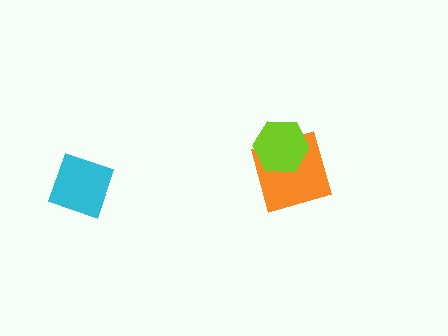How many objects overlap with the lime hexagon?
1 object overlaps with the lime hexagon.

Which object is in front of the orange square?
The lime hexagon is in front of the orange square.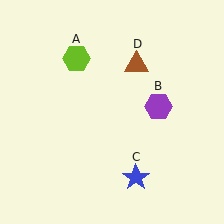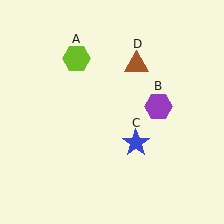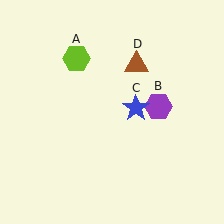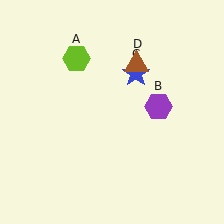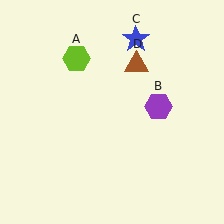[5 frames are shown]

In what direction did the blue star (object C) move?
The blue star (object C) moved up.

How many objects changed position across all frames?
1 object changed position: blue star (object C).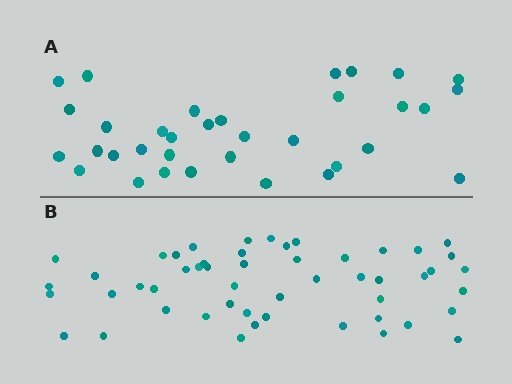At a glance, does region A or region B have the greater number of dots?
Region B (the bottom region) has more dots.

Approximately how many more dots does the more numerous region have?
Region B has approximately 15 more dots than region A.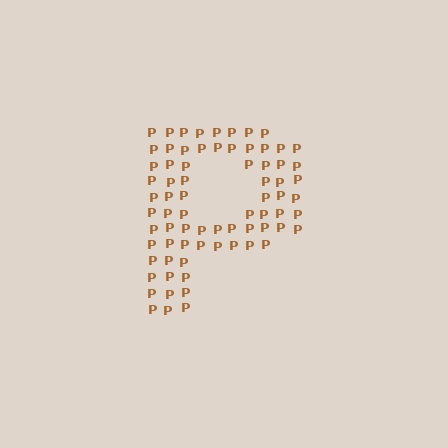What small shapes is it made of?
It is made of small letter P's.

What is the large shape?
The large shape is the letter P.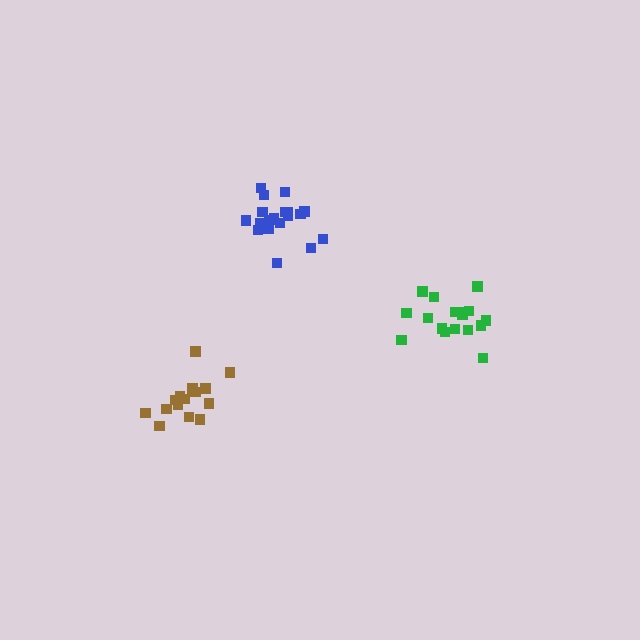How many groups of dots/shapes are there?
There are 3 groups.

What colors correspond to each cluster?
The clusters are colored: brown, blue, green.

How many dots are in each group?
Group 1: 15 dots, Group 2: 19 dots, Group 3: 17 dots (51 total).